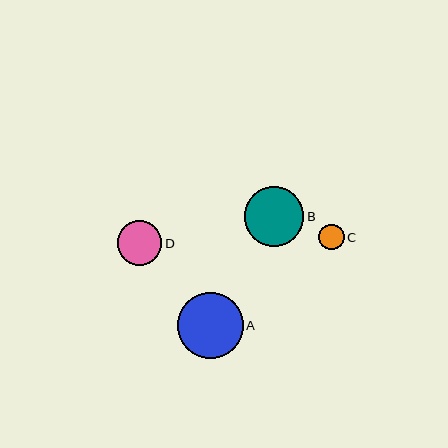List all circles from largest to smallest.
From largest to smallest: A, B, D, C.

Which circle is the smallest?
Circle C is the smallest with a size of approximately 25 pixels.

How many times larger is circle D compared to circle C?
Circle D is approximately 1.8 times the size of circle C.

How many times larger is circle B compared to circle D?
Circle B is approximately 1.3 times the size of circle D.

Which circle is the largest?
Circle A is the largest with a size of approximately 66 pixels.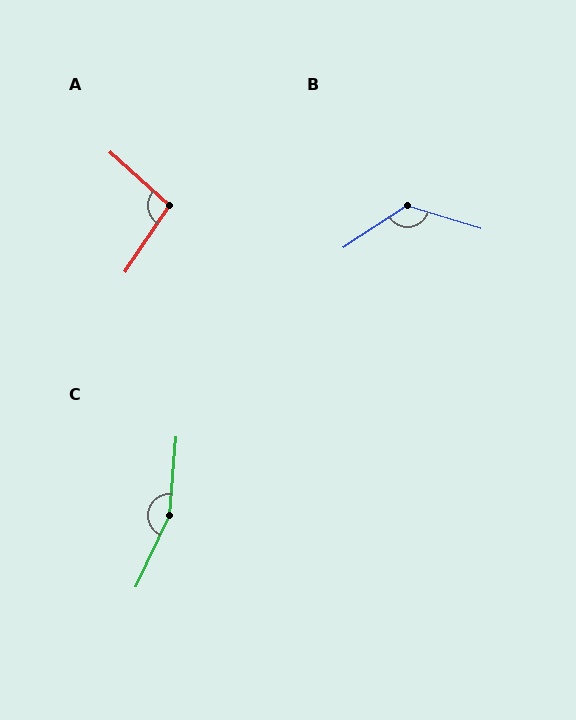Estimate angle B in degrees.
Approximately 130 degrees.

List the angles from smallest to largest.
A (99°), B (130°), C (159°).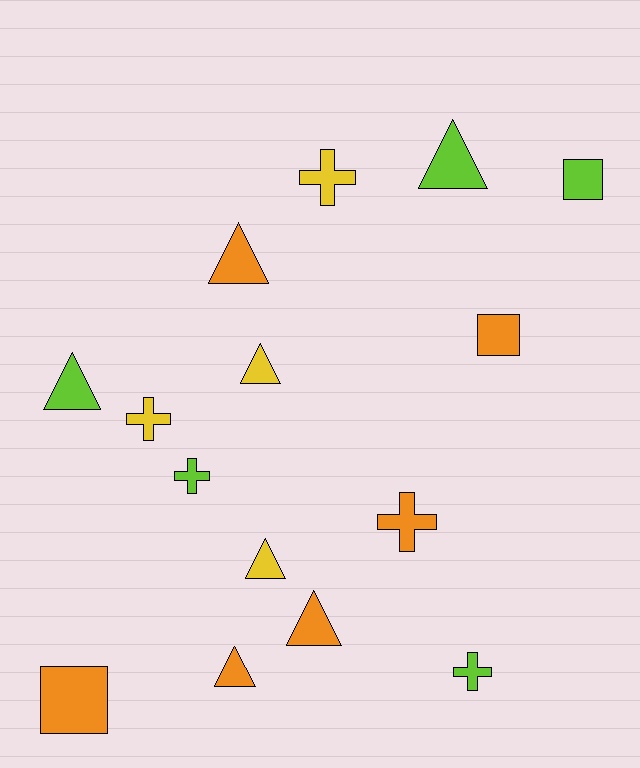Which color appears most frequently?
Orange, with 6 objects.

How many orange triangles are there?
There are 3 orange triangles.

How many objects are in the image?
There are 15 objects.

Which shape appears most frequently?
Triangle, with 7 objects.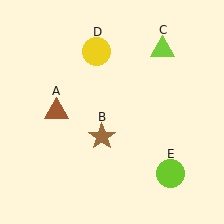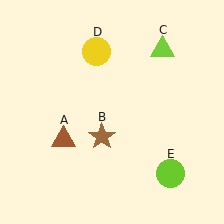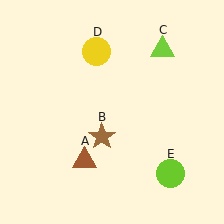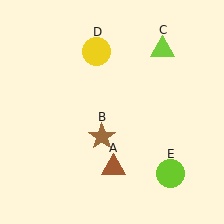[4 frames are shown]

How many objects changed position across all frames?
1 object changed position: brown triangle (object A).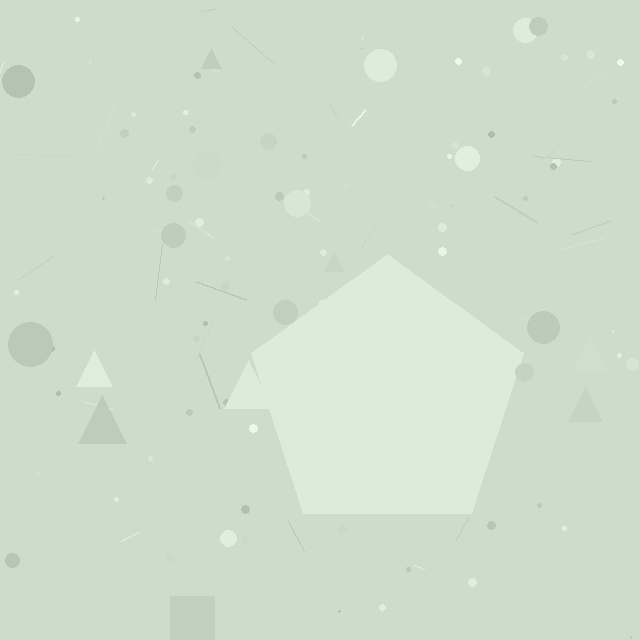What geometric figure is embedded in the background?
A pentagon is embedded in the background.